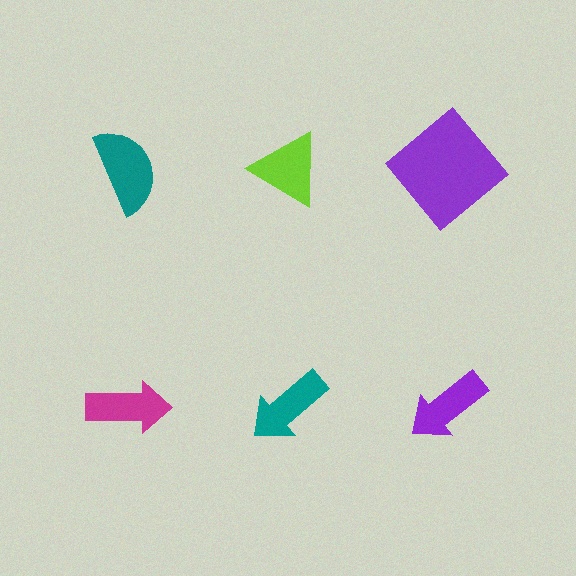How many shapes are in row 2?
3 shapes.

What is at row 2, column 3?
A purple arrow.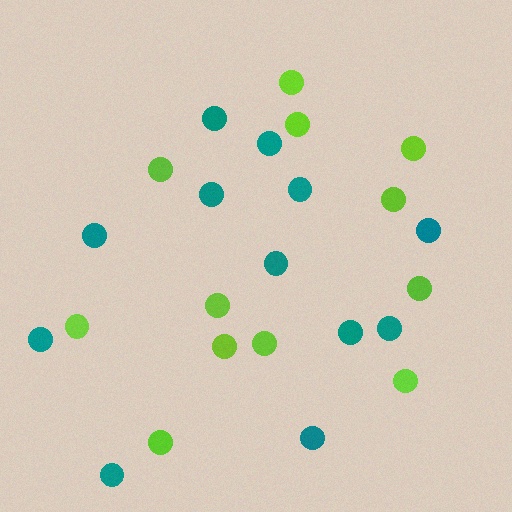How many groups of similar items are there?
There are 2 groups: one group of lime circles (12) and one group of teal circles (12).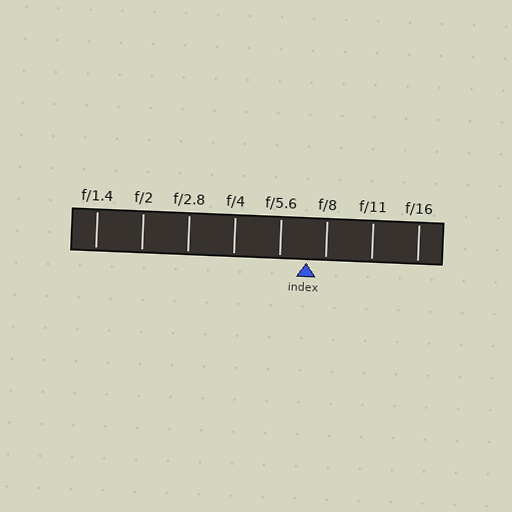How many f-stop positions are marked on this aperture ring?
There are 8 f-stop positions marked.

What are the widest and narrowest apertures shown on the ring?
The widest aperture shown is f/1.4 and the narrowest is f/16.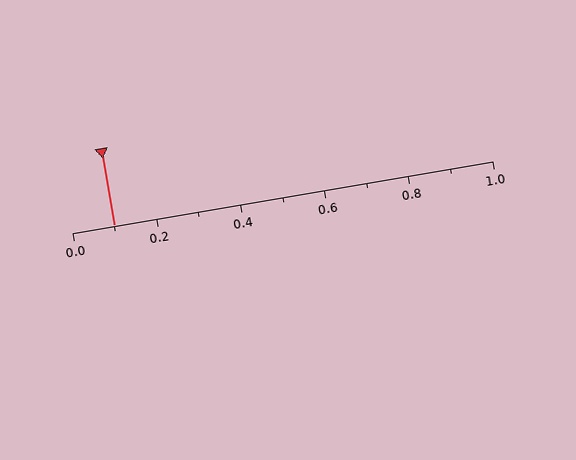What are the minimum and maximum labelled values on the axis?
The axis runs from 0.0 to 1.0.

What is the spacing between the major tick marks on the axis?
The major ticks are spaced 0.2 apart.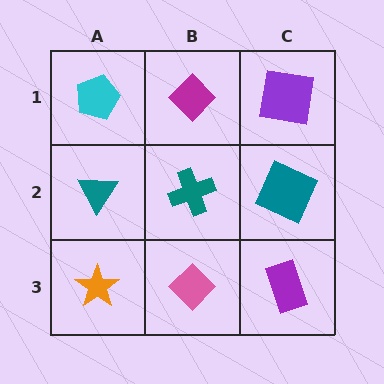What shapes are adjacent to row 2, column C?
A purple square (row 1, column C), a purple rectangle (row 3, column C), a teal cross (row 2, column B).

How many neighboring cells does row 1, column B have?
3.